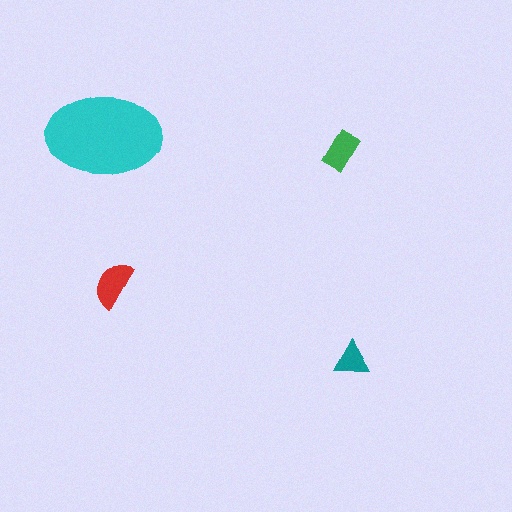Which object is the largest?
The cyan ellipse.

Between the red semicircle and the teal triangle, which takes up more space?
The red semicircle.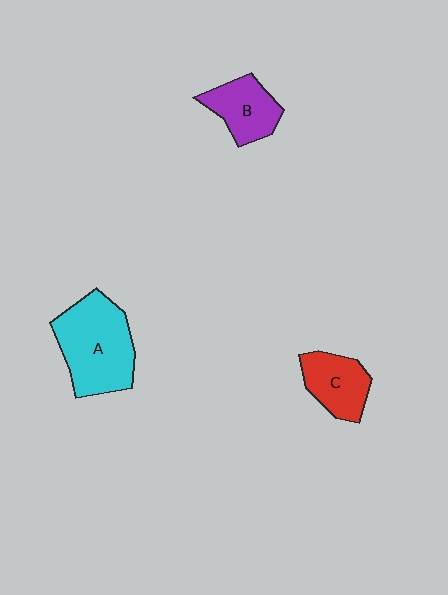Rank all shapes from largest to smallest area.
From largest to smallest: A (cyan), C (red), B (purple).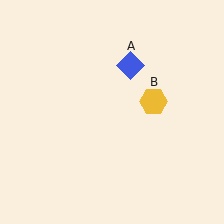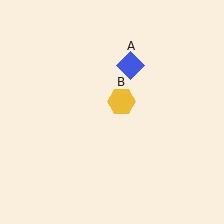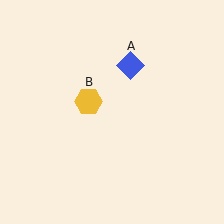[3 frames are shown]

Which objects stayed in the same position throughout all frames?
Blue diamond (object A) remained stationary.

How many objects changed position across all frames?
1 object changed position: yellow hexagon (object B).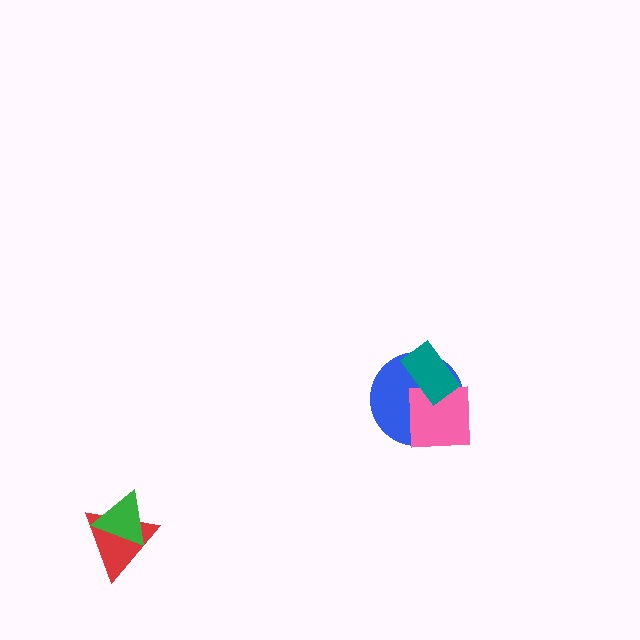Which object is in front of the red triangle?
The green triangle is in front of the red triangle.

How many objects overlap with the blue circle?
2 objects overlap with the blue circle.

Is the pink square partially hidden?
Yes, it is partially covered by another shape.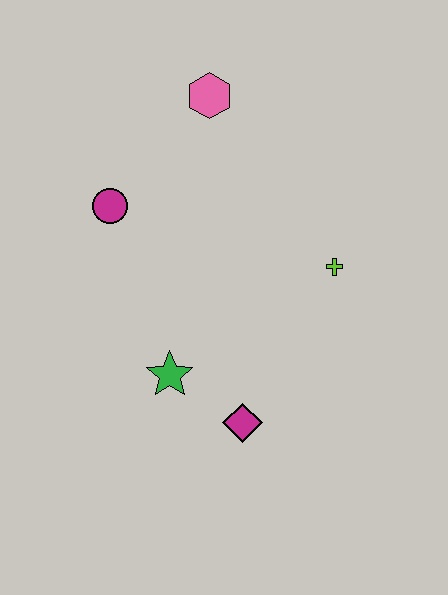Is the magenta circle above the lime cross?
Yes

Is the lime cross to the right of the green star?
Yes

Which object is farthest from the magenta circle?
The magenta diamond is farthest from the magenta circle.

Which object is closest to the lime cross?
The magenta diamond is closest to the lime cross.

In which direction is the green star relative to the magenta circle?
The green star is below the magenta circle.